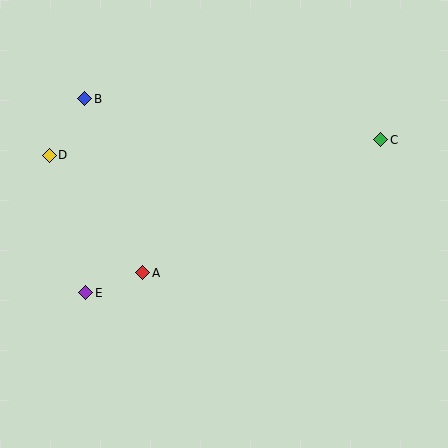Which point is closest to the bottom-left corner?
Point E is closest to the bottom-left corner.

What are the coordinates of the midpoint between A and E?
The midpoint between A and E is at (114, 283).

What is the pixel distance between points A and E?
The distance between A and E is 61 pixels.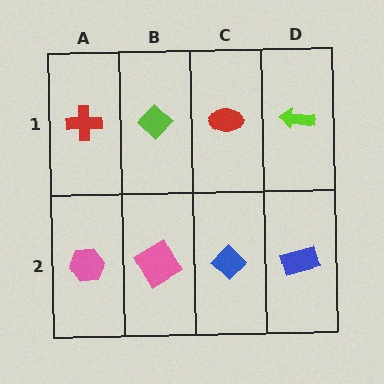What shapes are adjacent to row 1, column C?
A blue diamond (row 2, column C), a lime diamond (row 1, column B), a lime arrow (row 1, column D).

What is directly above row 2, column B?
A lime diamond.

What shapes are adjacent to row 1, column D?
A blue rectangle (row 2, column D), a red ellipse (row 1, column C).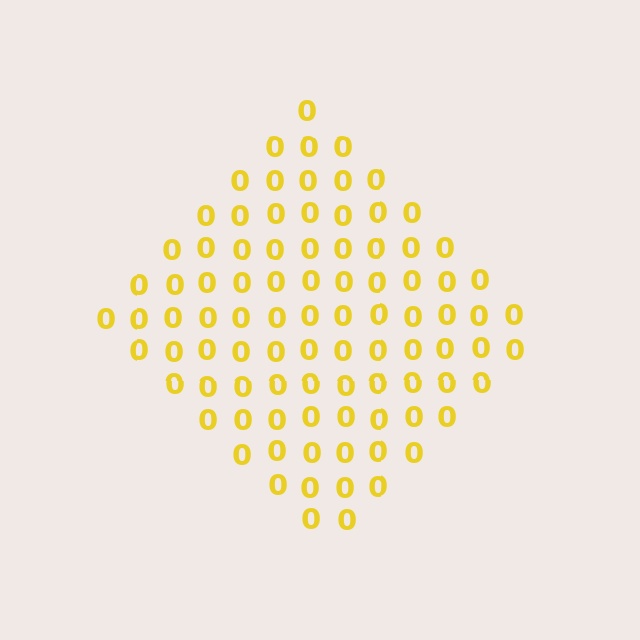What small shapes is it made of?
It is made of small digit 0's.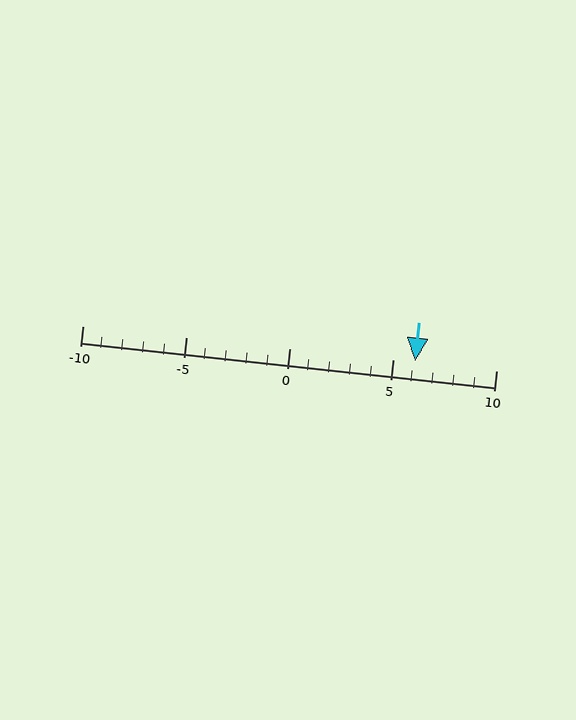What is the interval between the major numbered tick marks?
The major tick marks are spaced 5 units apart.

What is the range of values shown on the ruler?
The ruler shows values from -10 to 10.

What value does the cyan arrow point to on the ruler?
The cyan arrow points to approximately 6.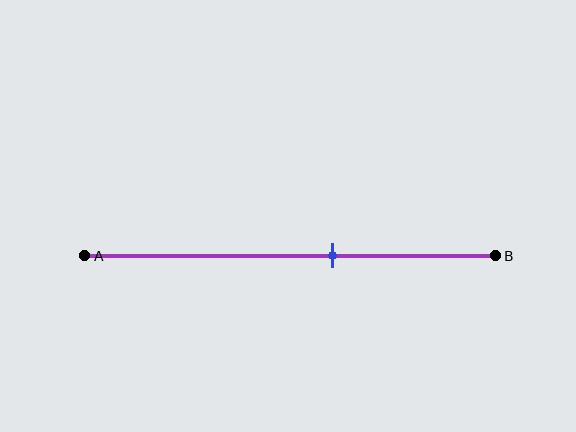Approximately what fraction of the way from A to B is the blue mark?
The blue mark is approximately 60% of the way from A to B.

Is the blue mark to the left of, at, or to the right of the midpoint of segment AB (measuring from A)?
The blue mark is to the right of the midpoint of segment AB.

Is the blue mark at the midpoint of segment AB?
No, the mark is at about 60% from A, not at the 50% midpoint.